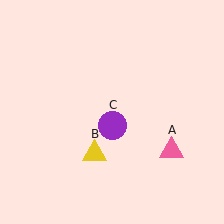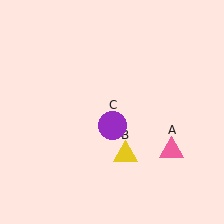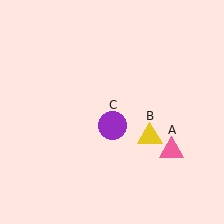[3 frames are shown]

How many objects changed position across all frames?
1 object changed position: yellow triangle (object B).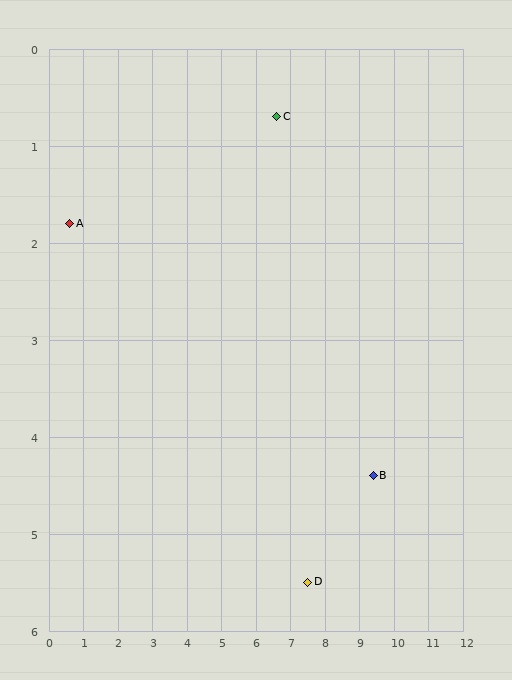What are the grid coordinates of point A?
Point A is at approximately (0.6, 1.8).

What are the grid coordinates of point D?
Point D is at approximately (7.5, 5.5).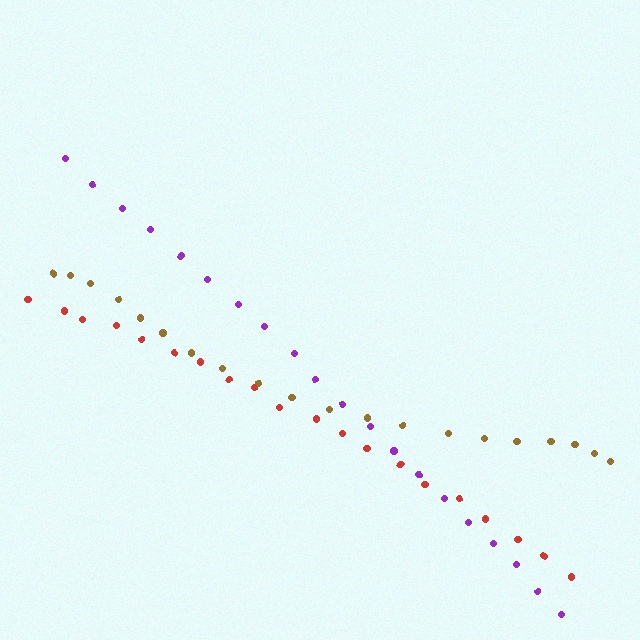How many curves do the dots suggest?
There are 3 distinct paths.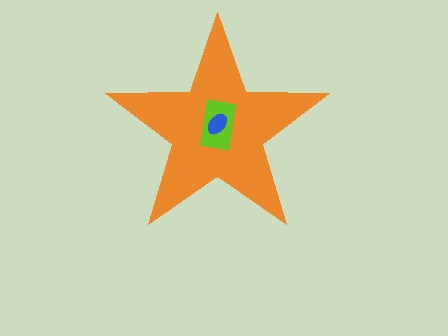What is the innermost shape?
The blue ellipse.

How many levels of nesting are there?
3.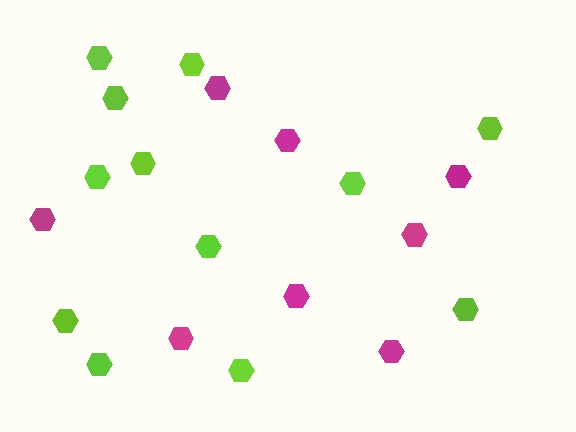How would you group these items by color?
There are 2 groups: one group of magenta hexagons (8) and one group of lime hexagons (12).